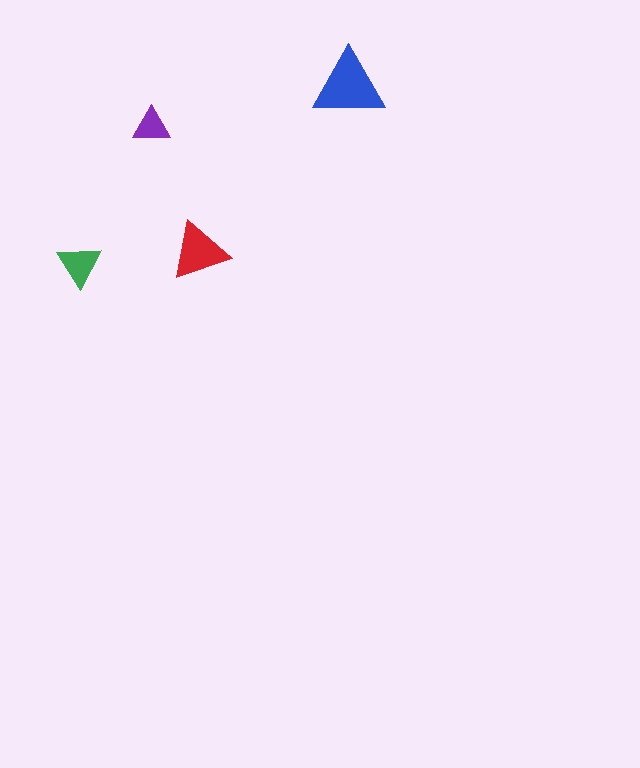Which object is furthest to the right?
The blue triangle is rightmost.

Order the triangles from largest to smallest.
the blue one, the red one, the green one, the purple one.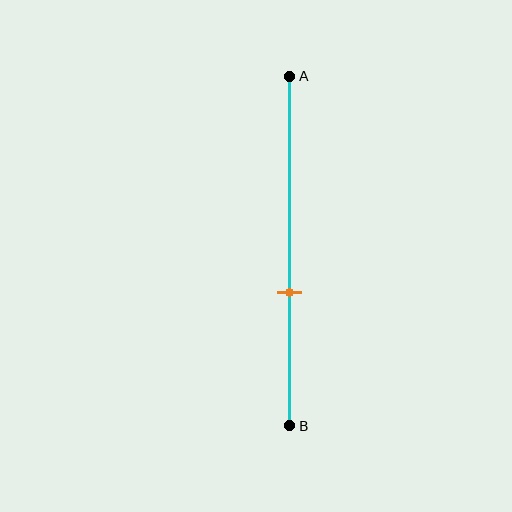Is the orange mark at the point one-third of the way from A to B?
No, the mark is at about 60% from A, not at the 33% one-third point.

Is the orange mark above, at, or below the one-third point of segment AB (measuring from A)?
The orange mark is below the one-third point of segment AB.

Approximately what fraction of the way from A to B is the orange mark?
The orange mark is approximately 60% of the way from A to B.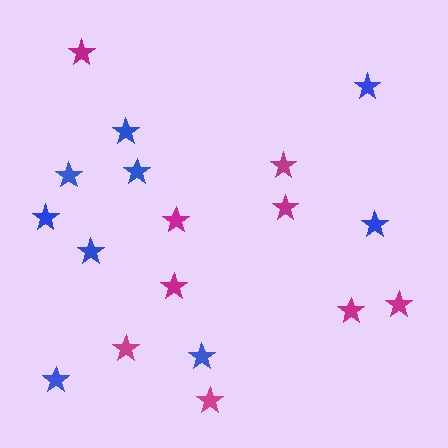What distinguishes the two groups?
There are 2 groups: one group of magenta stars (9) and one group of blue stars (9).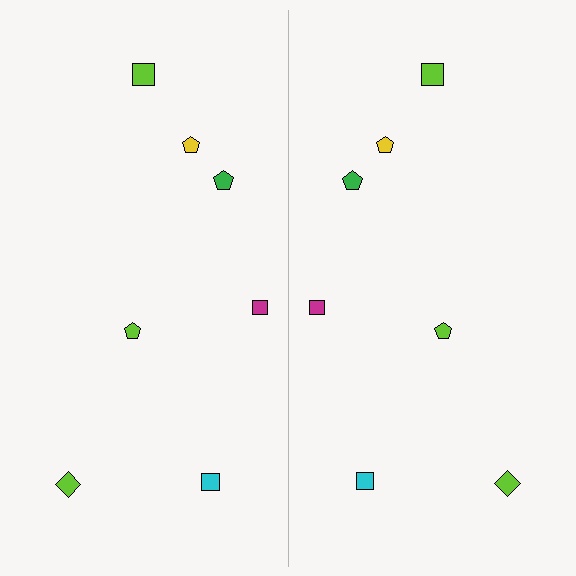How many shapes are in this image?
There are 14 shapes in this image.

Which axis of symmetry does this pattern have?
The pattern has a vertical axis of symmetry running through the center of the image.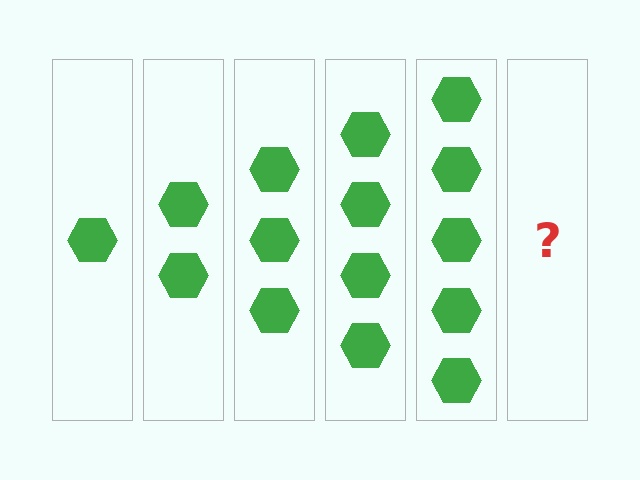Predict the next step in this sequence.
The next step is 6 hexagons.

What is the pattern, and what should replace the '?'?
The pattern is that each step adds one more hexagon. The '?' should be 6 hexagons.